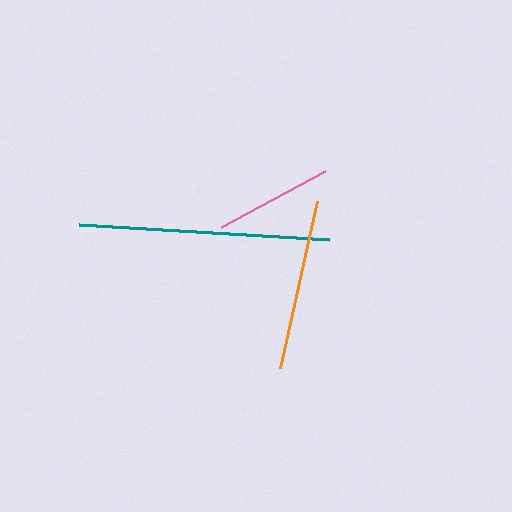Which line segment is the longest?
The teal line is the longest at approximately 250 pixels.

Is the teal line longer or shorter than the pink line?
The teal line is longer than the pink line.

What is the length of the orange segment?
The orange segment is approximately 171 pixels long.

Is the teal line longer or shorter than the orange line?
The teal line is longer than the orange line.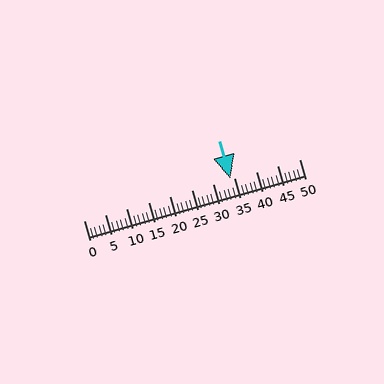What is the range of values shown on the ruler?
The ruler shows values from 0 to 50.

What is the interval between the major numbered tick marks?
The major tick marks are spaced 5 units apart.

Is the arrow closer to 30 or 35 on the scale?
The arrow is closer to 35.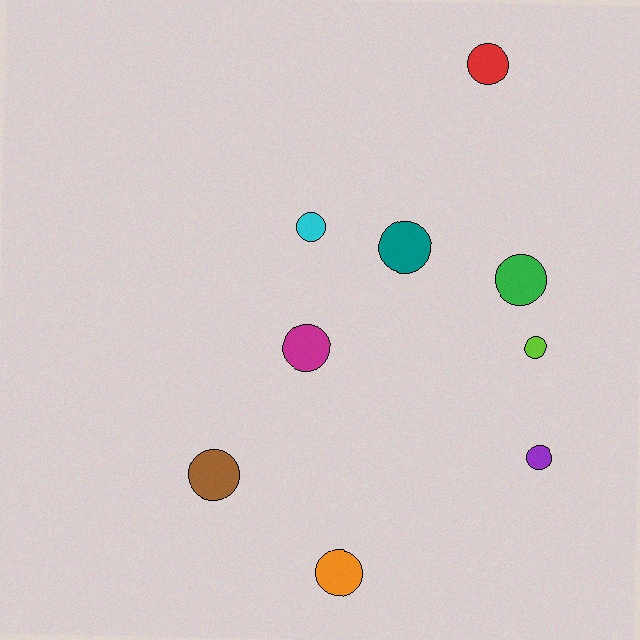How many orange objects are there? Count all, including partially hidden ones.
There is 1 orange object.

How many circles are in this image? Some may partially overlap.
There are 9 circles.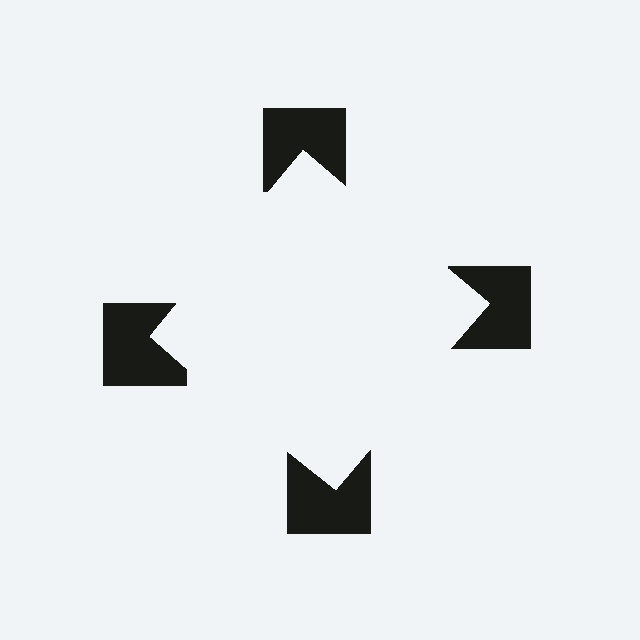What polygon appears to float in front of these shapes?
An illusory square — its edges are inferred from the aligned wedge cuts in the notched squares, not physically drawn.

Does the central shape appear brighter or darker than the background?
It typically appears slightly brighter than the background, even though no actual brightness change is drawn.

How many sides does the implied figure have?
4 sides.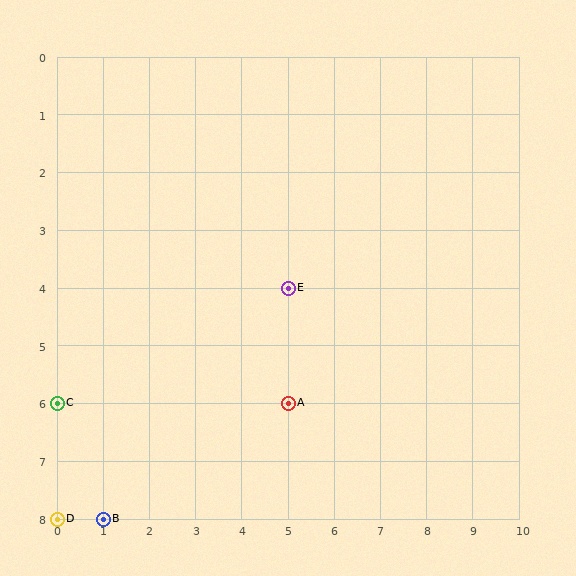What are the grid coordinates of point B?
Point B is at grid coordinates (1, 8).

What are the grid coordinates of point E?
Point E is at grid coordinates (5, 4).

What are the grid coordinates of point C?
Point C is at grid coordinates (0, 6).